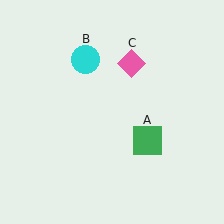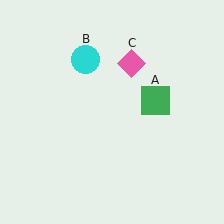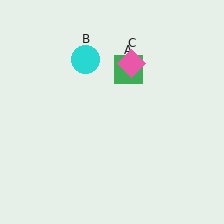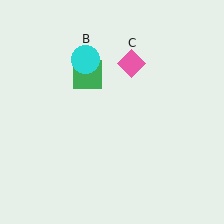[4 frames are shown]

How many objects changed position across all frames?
1 object changed position: green square (object A).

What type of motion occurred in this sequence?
The green square (object A) rotated counterclockwise around the center of the scene.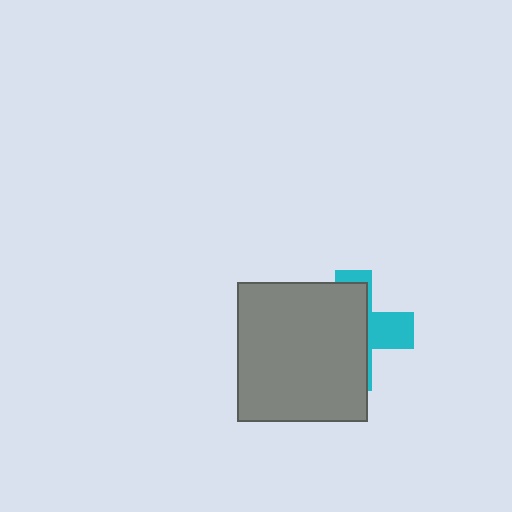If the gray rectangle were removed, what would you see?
You would see the complete cyan cross.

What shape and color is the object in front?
The object in front is a gray rectangle.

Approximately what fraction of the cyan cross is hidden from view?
Roughly 67% of the cyan cross is hidden behind the gray rectangle.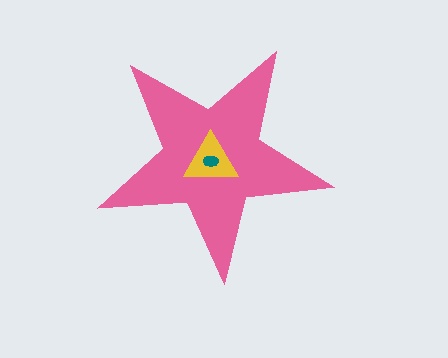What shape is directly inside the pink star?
The yellow triangle.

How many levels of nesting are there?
3.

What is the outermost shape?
The pink star.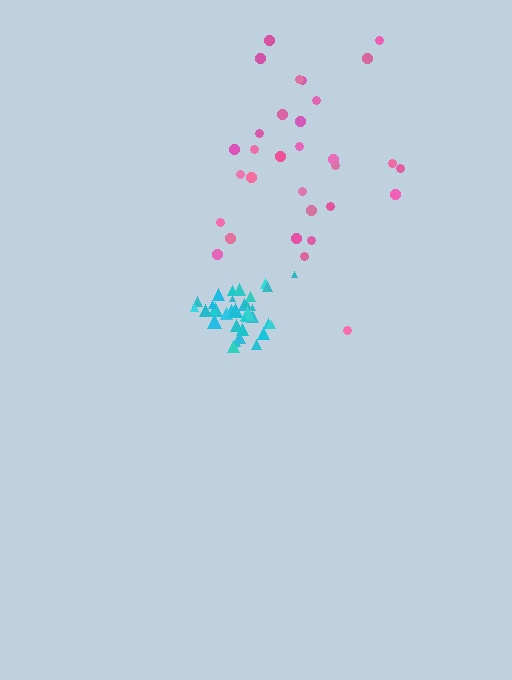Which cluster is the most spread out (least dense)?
Pink.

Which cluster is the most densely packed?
Cyan.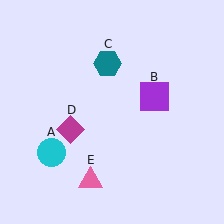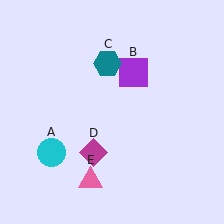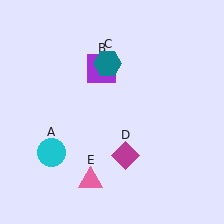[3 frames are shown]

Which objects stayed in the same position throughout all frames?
Cyan circle (object A) and teal hexagon (object C) and pink triangle (object E) remained stationary.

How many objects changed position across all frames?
2 objects changed position: purple square (object B), magenta diamond (object D).